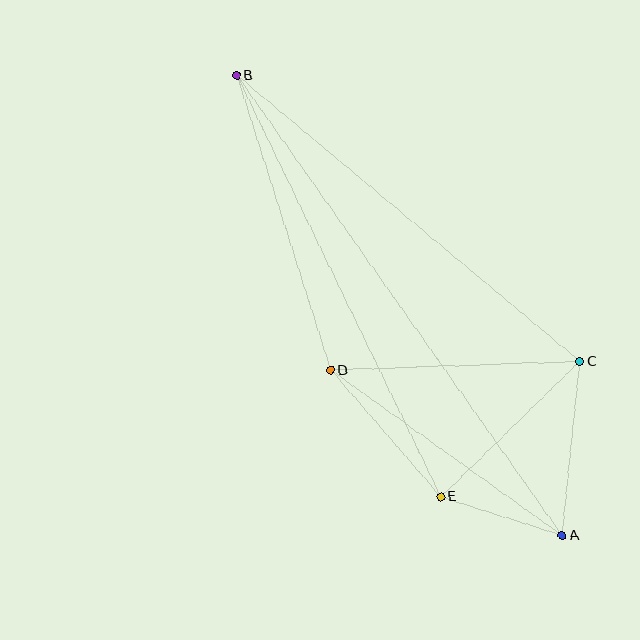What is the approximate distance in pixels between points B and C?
The distance between B and C is approximately 447 pixels.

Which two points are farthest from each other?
Points A and B are farthest from each other.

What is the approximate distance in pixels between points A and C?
The distance between A and C is approximately 175 pixels.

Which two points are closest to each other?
Points A and E are closest to each other.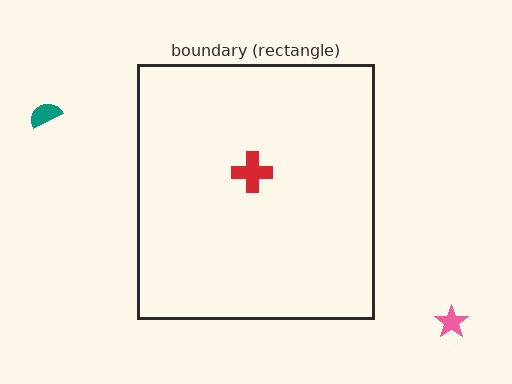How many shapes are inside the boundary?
1 inside, 2 outside.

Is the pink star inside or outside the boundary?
Outside.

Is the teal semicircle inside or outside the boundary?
Outside.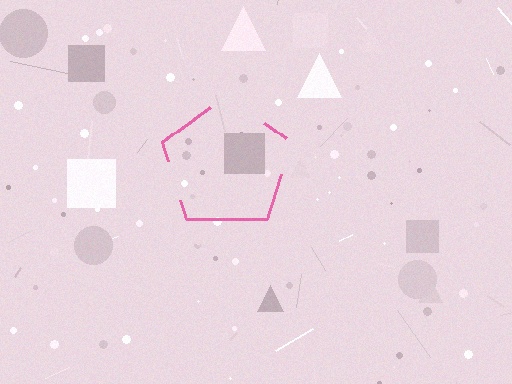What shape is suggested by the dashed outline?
The dashed outline suggests a pentagon.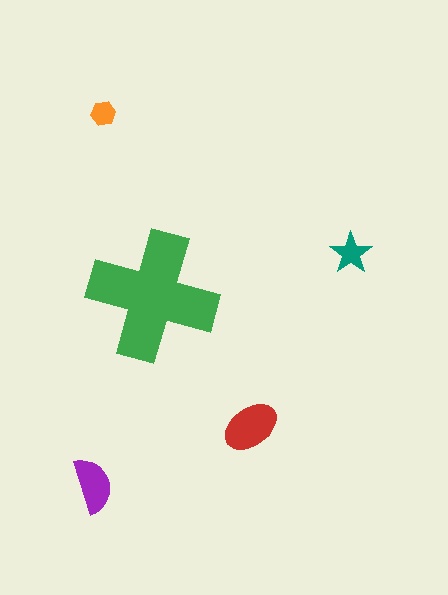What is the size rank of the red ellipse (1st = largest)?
2nd.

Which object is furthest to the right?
The teal star is rightmost.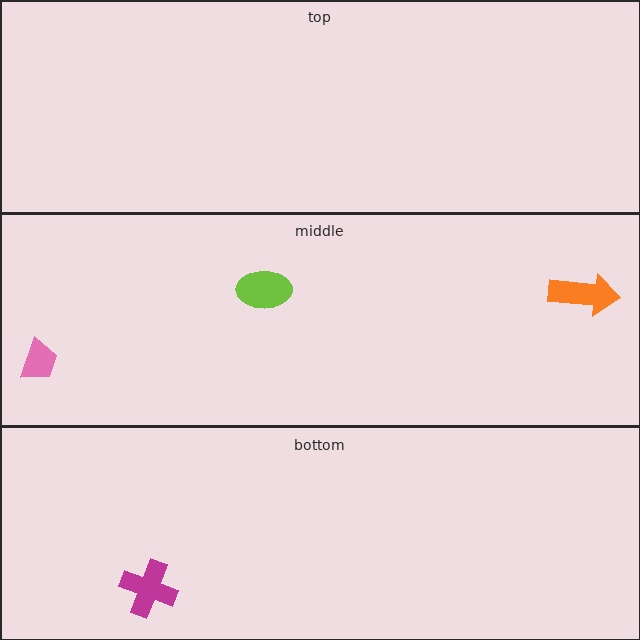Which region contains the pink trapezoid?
The middle region.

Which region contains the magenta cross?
The bottom region.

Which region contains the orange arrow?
The middle region.